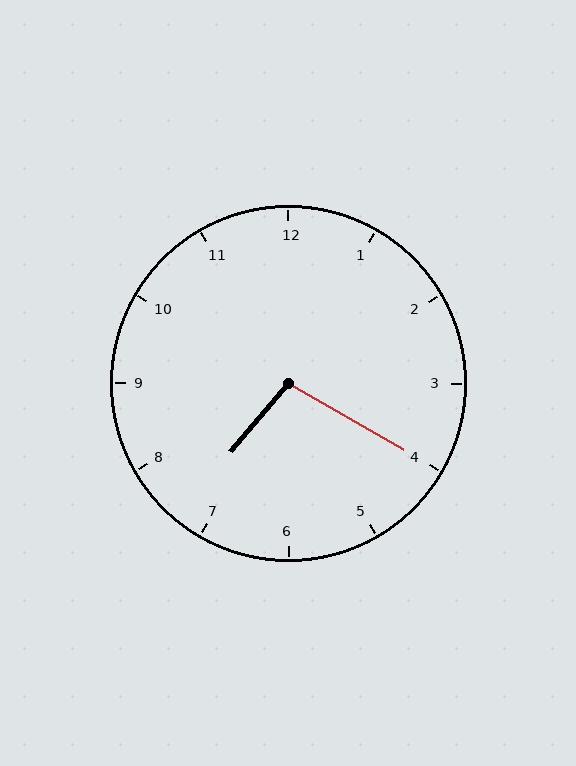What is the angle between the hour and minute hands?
Approximately 100 degrees.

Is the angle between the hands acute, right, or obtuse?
It is obtuse.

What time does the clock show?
7:20.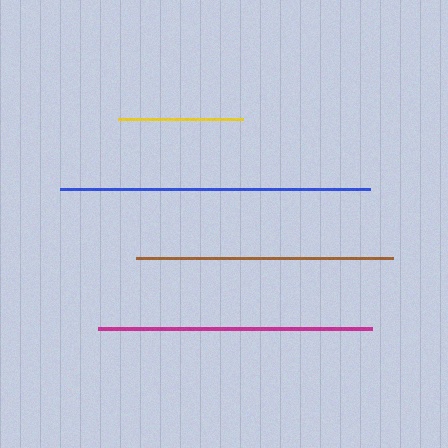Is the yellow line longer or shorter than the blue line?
The blue line is longer than the yellow line.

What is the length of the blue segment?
The blue segment is approximately 310 pixels long.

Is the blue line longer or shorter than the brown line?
The blue line is longer than the brown line.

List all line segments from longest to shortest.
From longest to shortest: blue, magenta, brown, yellow.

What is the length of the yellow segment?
The yellow segment is approximately 125 pixels long.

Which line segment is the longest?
The blue line is the longest at approximately 310 pixels.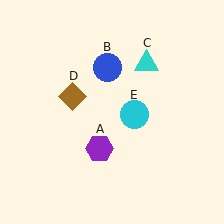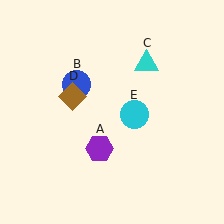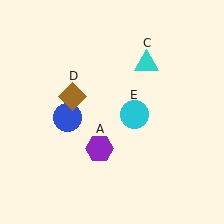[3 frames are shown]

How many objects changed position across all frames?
1 object changed position: blue circle (object B).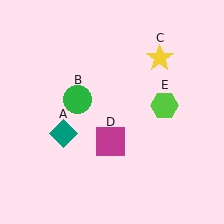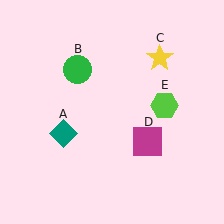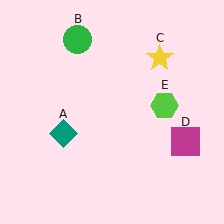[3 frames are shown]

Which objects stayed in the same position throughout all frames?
Teal diamond (object A) and yellow star (object C) and lime hexagon (object E) remained stationary.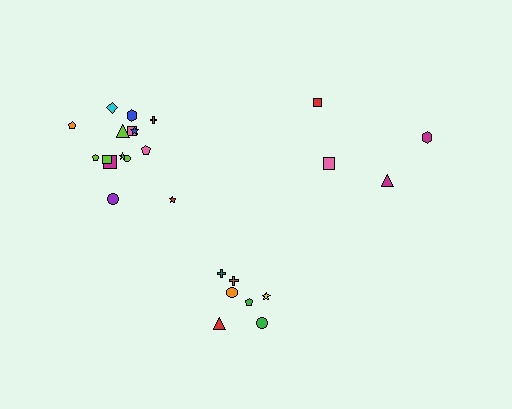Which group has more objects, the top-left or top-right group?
The top-left group.